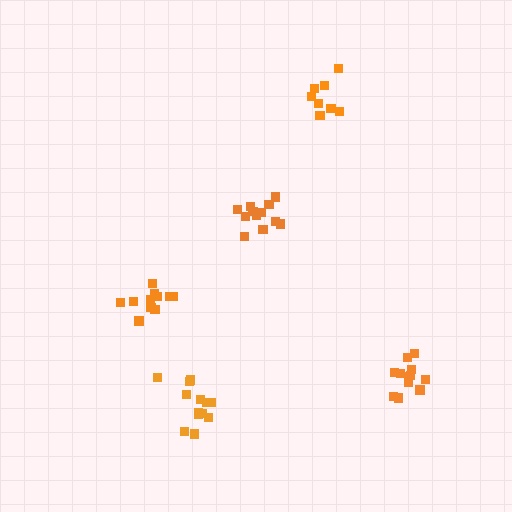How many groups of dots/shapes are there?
There are 5 groups.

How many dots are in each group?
Group 1: 13 dots, Group 2: 11 dots, Group 3: 8 dots, Group 4: 12 dots, Group 5: 12 dots (56 total).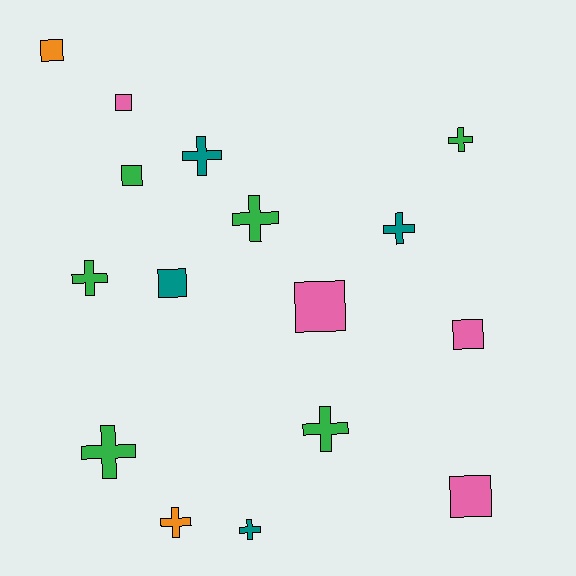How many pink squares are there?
There are 4 pink squares.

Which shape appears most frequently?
Cross, with 9 objects.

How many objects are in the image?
There are 16 objects.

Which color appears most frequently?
Green, with 6 objects.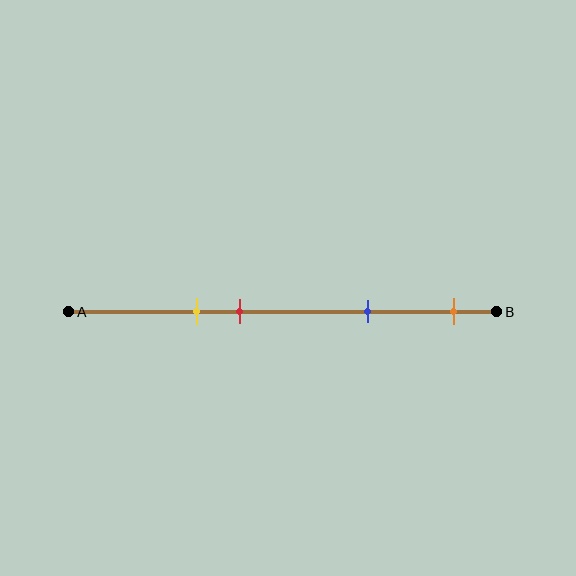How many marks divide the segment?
There are 4 marks dividing the segment.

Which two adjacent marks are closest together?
The yellow and red marks are the closest adjacent pair.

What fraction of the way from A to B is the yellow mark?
The yellow mark is approximately 30% (0.3) of the way from A to B.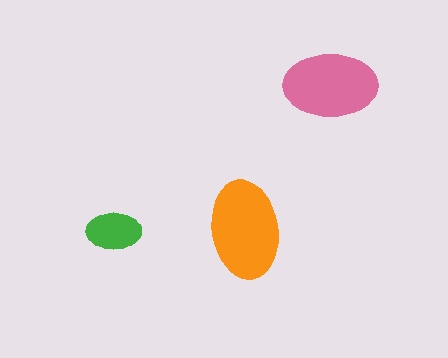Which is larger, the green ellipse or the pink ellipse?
The pink one.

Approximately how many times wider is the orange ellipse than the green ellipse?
About 2 times wider.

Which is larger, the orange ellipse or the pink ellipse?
The orange one.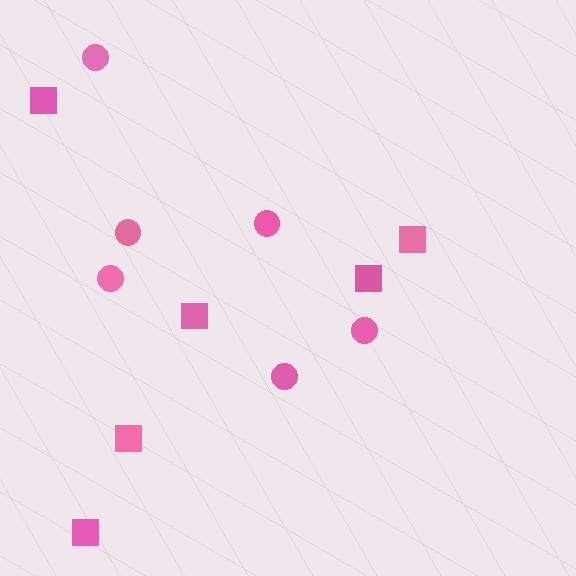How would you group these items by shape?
There are 2 groups: one group of circles (6) and one group of squares (6).